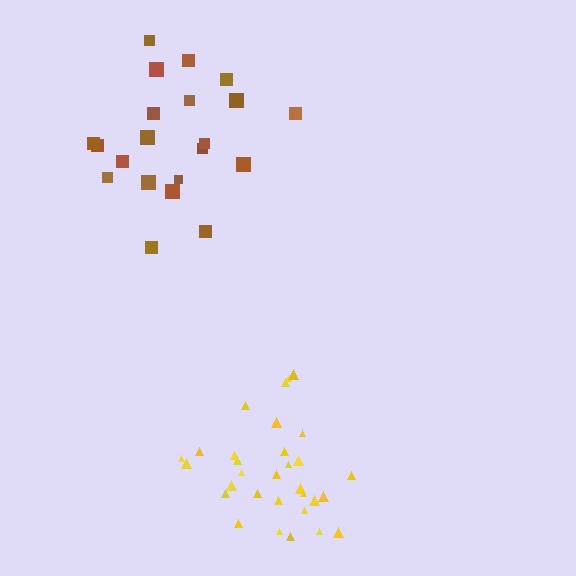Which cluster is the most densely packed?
Yellow.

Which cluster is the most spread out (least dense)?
Brown.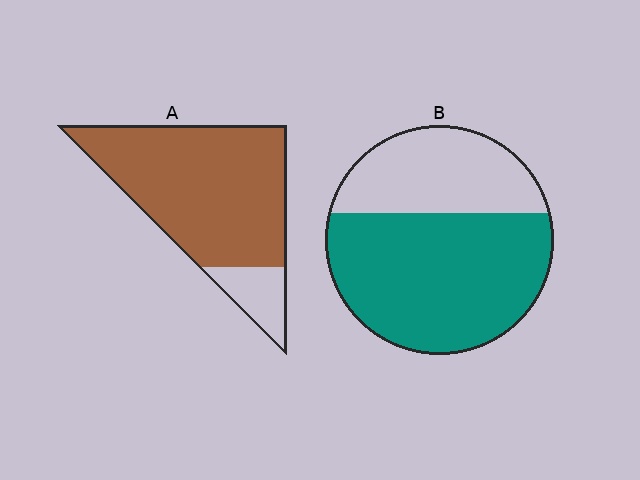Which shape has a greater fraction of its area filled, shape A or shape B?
Shape A.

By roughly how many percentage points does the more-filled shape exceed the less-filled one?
By roughly 20 percentage points (A over B).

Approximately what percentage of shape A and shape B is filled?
A is approximately 85% and B is approximately 65%.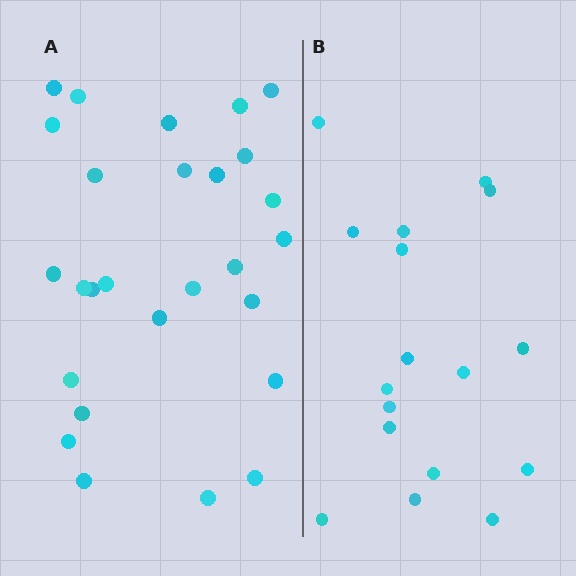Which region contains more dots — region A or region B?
Region A (the left region) has more dots.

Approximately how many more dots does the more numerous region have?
Region A has roughly 10 or so more dots than region B.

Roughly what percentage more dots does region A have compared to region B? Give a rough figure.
About 60% more.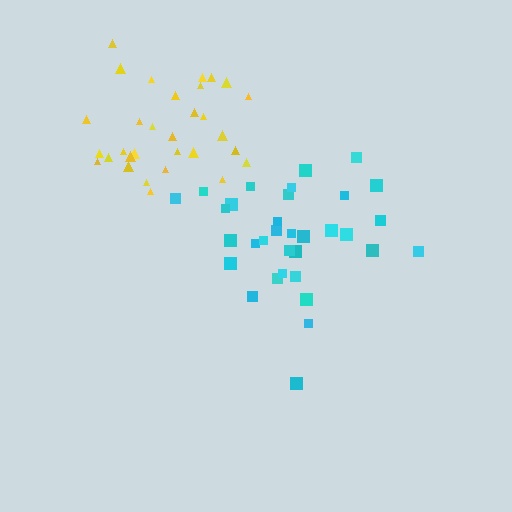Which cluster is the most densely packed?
Cyan.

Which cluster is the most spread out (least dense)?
Yellow.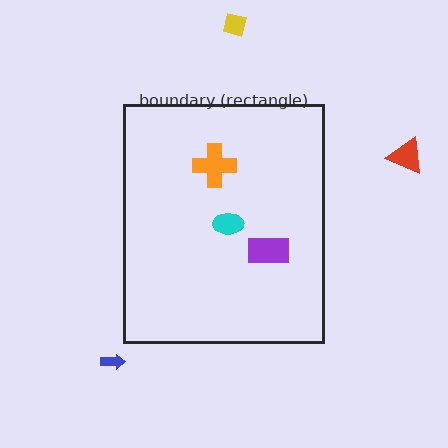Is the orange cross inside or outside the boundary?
Inside.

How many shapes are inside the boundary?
3 inside, 3 outside.